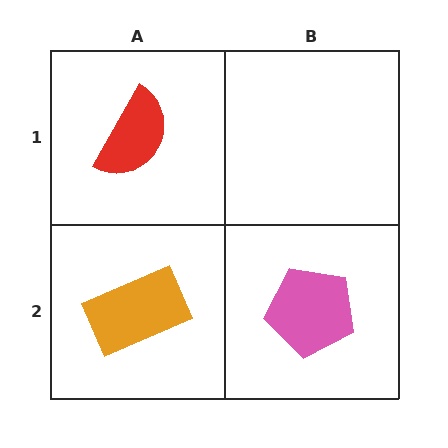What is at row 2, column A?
An orange rectangle.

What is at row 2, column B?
A pink pentagon.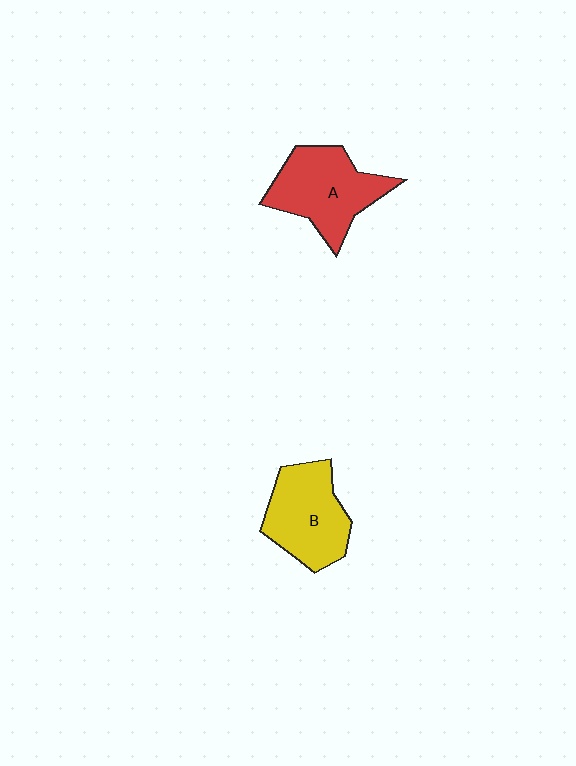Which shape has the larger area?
Shape A (red).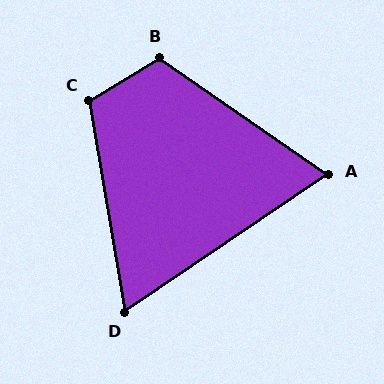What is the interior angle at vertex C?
Approximately 111 degrees (obtuse).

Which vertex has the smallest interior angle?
D, at approximately 66 degrees.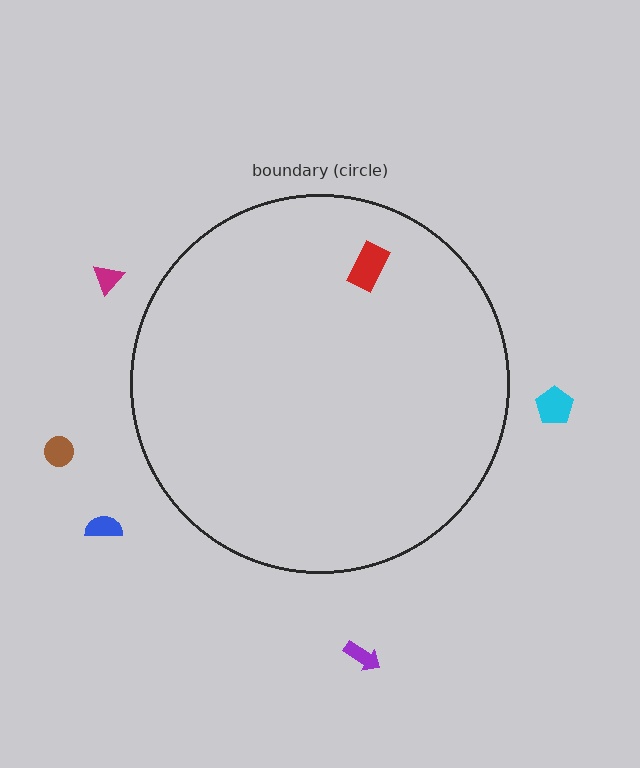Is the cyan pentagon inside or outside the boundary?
Outside.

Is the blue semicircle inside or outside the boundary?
Outside.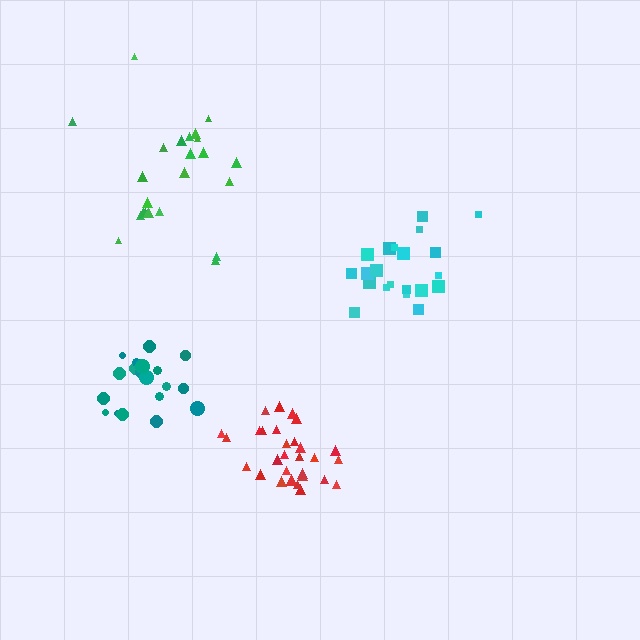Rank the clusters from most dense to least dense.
red, teal, cyan, green.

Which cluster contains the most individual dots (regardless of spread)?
Red (31).